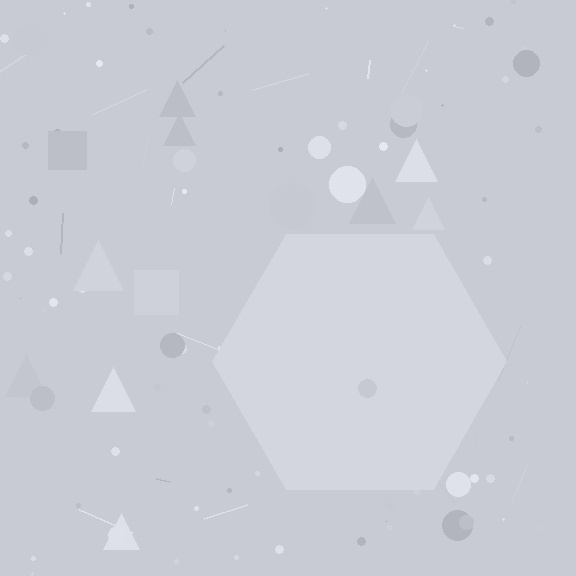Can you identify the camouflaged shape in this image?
The camouflaged shape is a hexagon.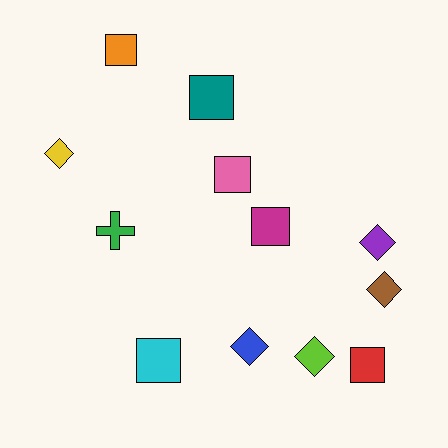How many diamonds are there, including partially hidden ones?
There are 5 diamonds.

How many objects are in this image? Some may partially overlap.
There are 12 objects.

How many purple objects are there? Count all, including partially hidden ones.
There is 1 purple object.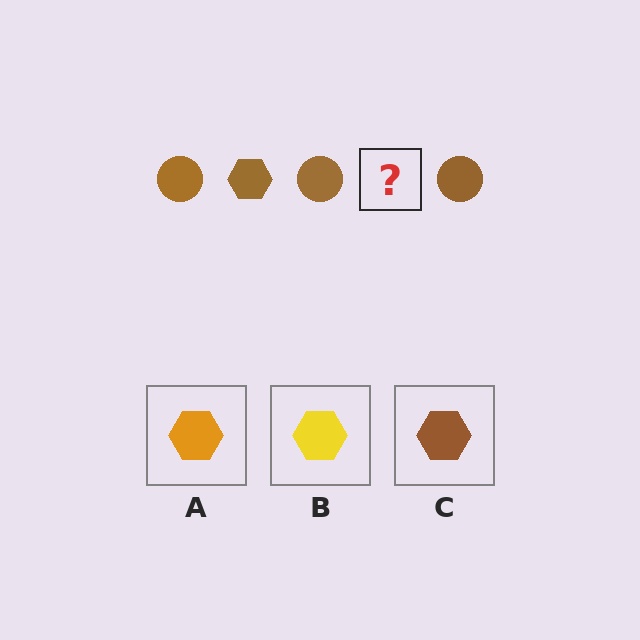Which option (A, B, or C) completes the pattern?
C.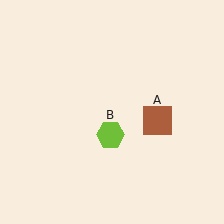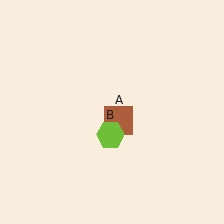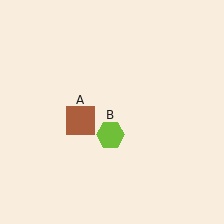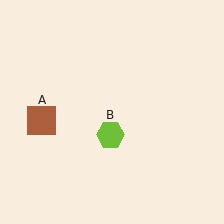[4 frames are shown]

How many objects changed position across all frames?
1 object changed position: brown square (object A).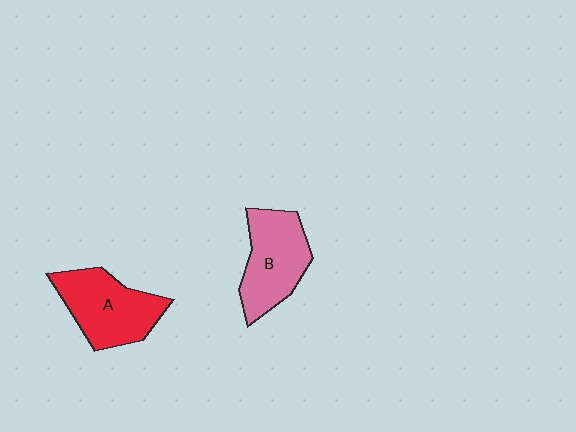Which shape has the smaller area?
Shape B (pink).